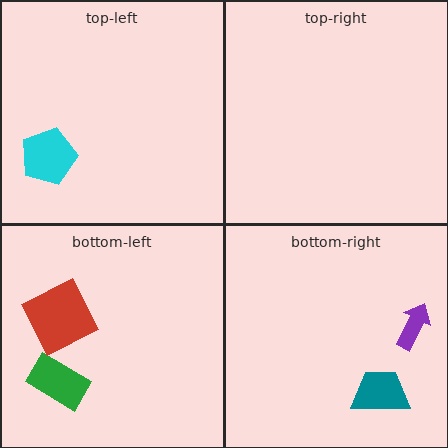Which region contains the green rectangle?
The bottom-left region.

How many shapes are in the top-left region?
1.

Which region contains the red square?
The bottom-left region.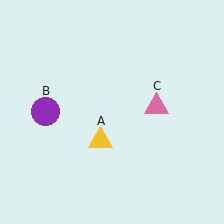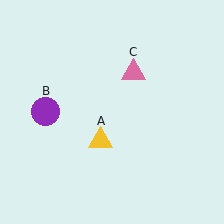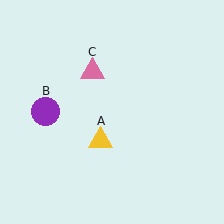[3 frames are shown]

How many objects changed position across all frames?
1 object changed position: pink triangle (object C).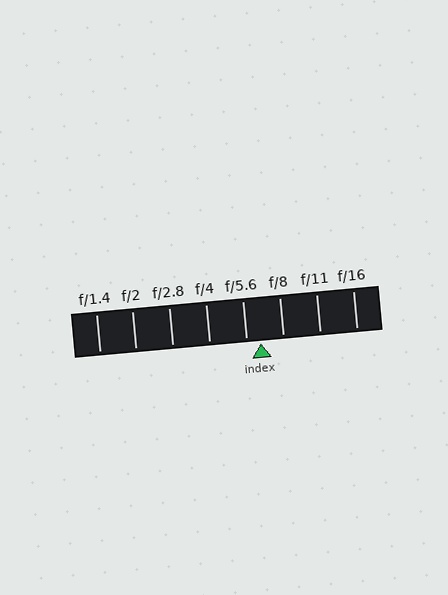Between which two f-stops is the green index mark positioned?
The index mark is between f/5.6 and f/8.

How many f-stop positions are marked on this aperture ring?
There are 8 f-stop positions marked.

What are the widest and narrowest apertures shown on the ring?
The widest aperture shown is f/1.4 and the narrowest is f/16.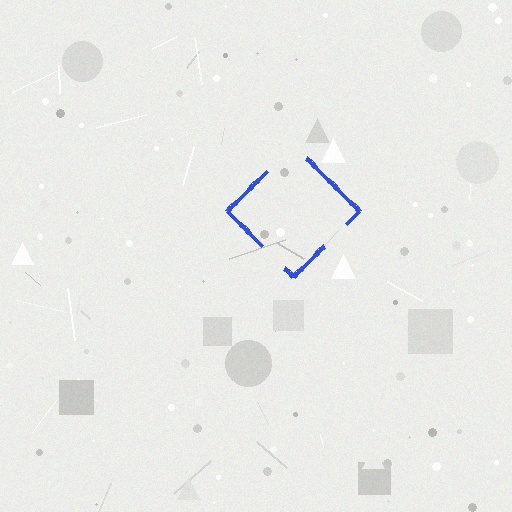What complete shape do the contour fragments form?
The contour fragments form a diamond.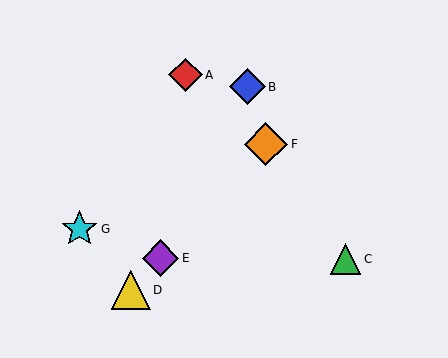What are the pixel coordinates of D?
Object D is at (131, 290).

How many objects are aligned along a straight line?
3 objects (D, E, F) are aligned along a straight line.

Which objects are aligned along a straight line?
Objects D, E, F are aligned along a straight line.